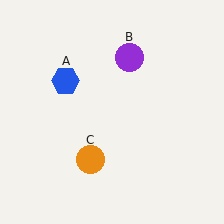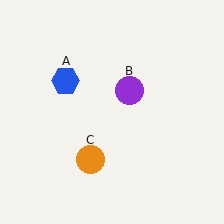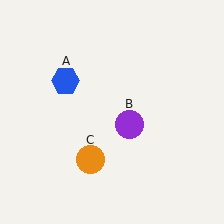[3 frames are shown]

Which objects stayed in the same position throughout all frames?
Blue hexagon (object A) and orange circle (object C) remained stationary.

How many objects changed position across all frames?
1 object changed position: purple circle (object B).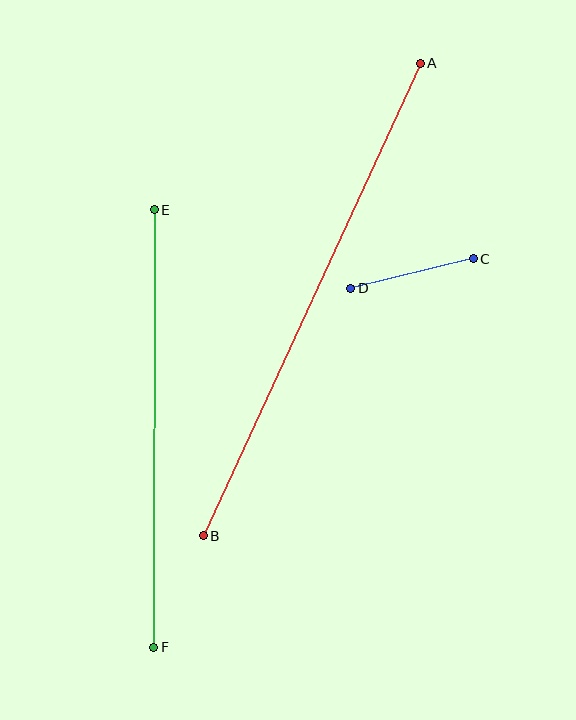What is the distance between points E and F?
The distance is approximately 437 pixels.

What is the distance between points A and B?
The distance is approximately 520 pixels.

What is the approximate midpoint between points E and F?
The midpoint is at approximately (154, 429) pixels.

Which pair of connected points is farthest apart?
Points A and B are farthest apart.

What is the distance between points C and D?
The distance is approximately 126 pixels.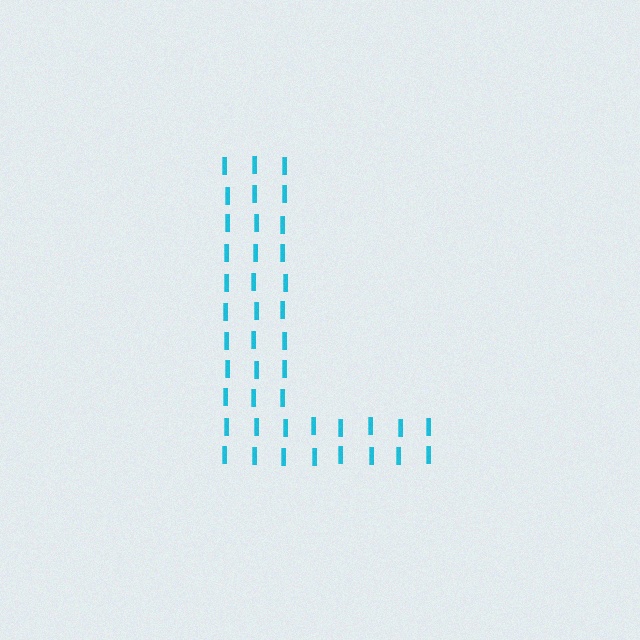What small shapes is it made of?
It is made of small letter I's.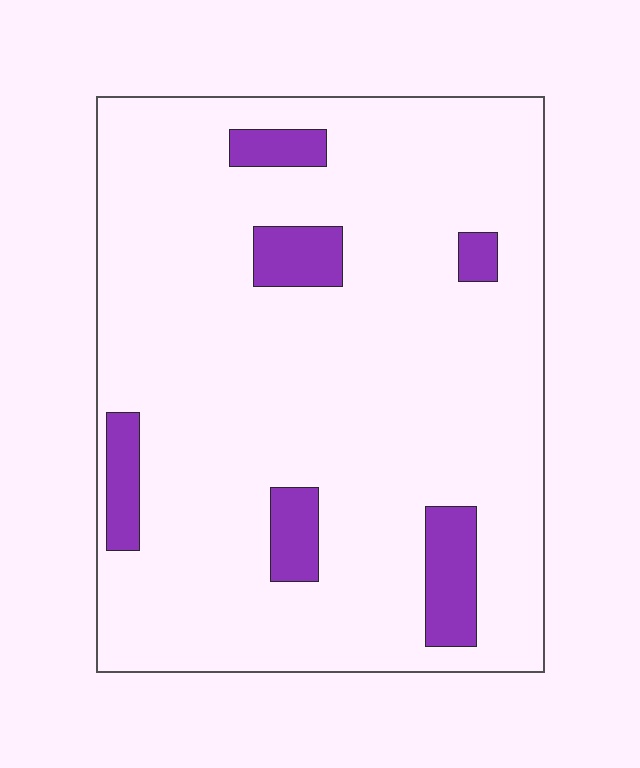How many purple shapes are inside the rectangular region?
6.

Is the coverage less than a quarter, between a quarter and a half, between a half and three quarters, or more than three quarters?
Less than a quarter.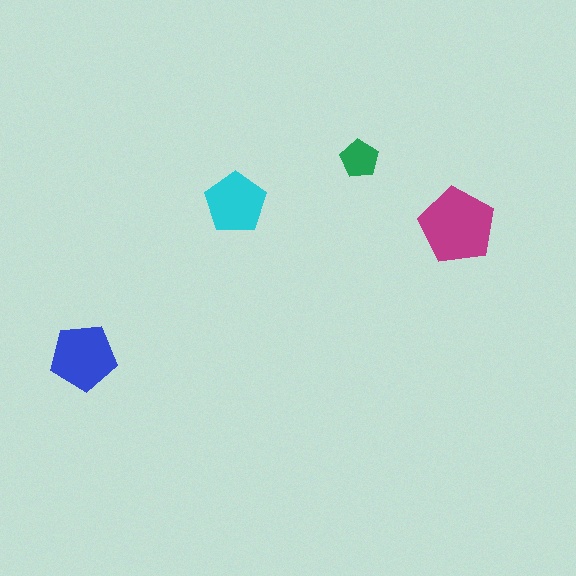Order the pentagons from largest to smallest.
the magenta one, the blue one, the cyan one, the green one.